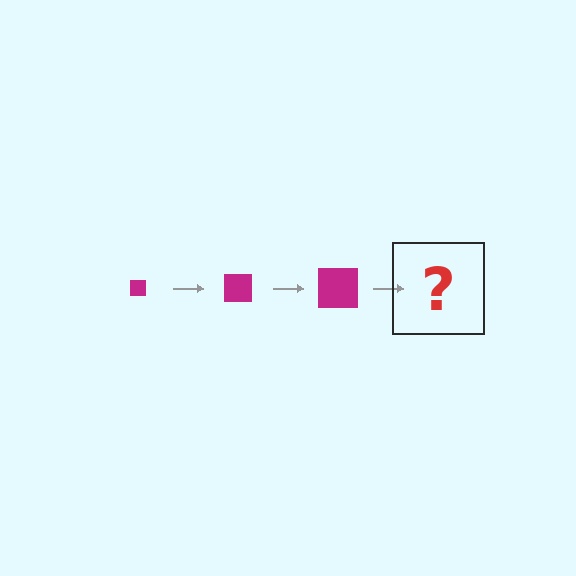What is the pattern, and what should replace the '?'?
The pattern is that the square gets progressively larger each step. The '?' should be a magenta square, larger than the previous one.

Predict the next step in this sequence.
The next step is a magenta square, larger than the previous one.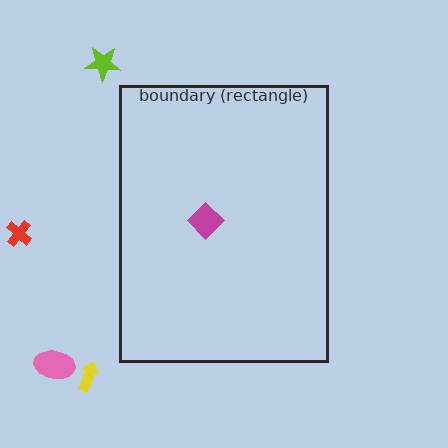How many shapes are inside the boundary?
1 inside, 4 outside.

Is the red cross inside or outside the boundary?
Outside.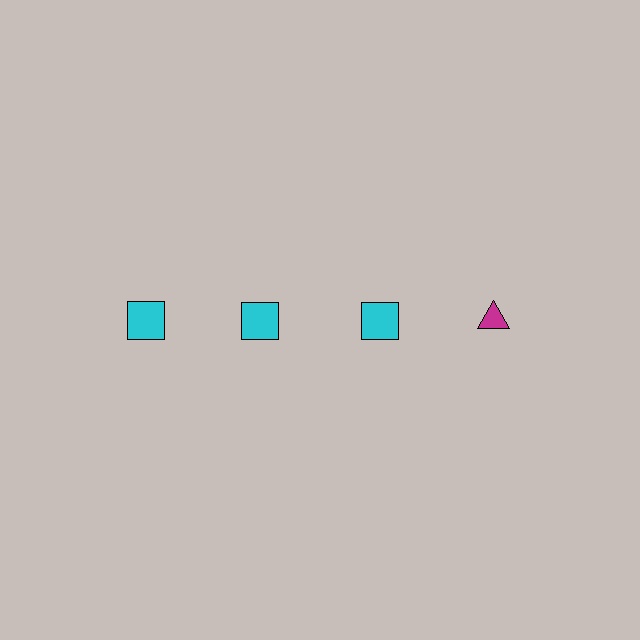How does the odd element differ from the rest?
It differs in both color (magenta instead of cyan) and shape (triangle instead of square).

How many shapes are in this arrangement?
There are 4 shapes arranged in a grid pattern.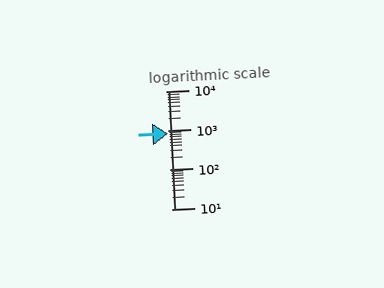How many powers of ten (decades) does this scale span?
The scale spans 3 decades, from 10 to 10000.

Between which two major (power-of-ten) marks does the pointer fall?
The pointer is between 100 and 1000.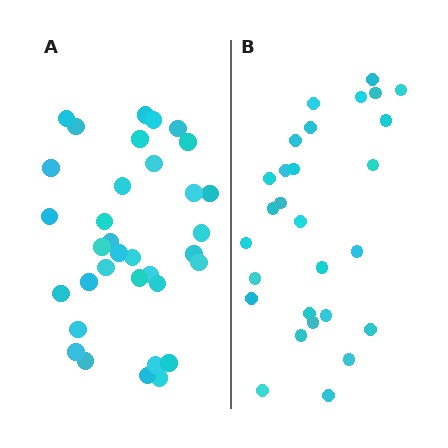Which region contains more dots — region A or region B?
Region A (the left region) has more dots.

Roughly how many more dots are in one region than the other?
Region A has about 6 more dots than region B.